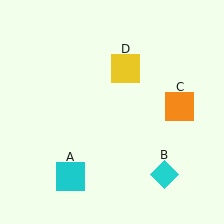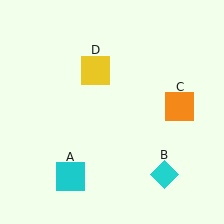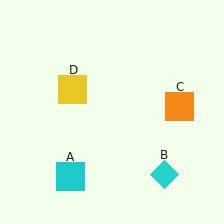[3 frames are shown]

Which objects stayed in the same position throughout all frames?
Cyan square (object A) and cyan diamond (object B) and orange square (object C) remained stationary.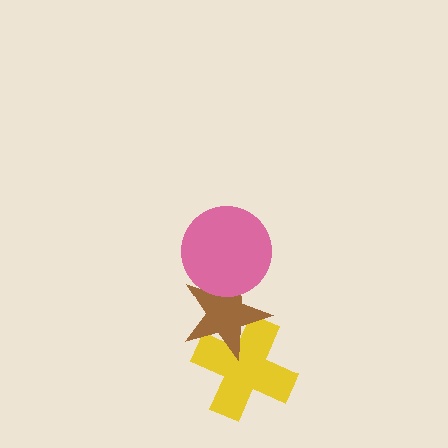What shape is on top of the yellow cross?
The brown star is on top of the yellow cross.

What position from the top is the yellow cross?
The yellow cross is 3rd from the top.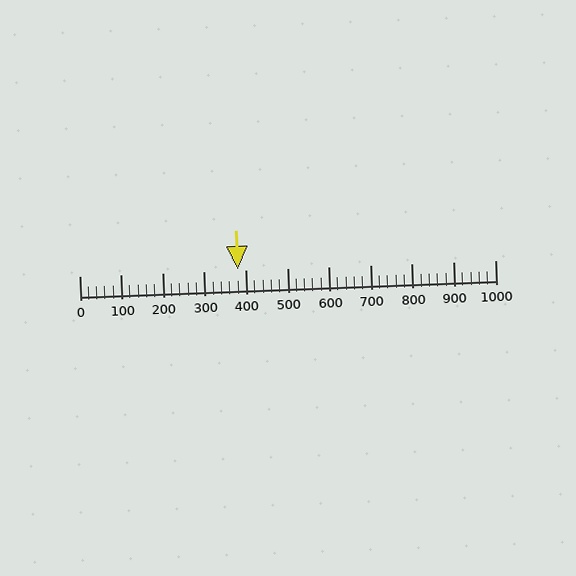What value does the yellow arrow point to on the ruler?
The yellow arrow points to approximately 381.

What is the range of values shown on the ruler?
The ruler shows values from 0 to 1000.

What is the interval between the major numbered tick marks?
The major tick marks are spaced 100 units apart.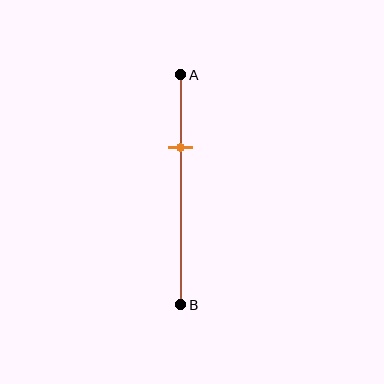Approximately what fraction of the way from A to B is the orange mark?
The orange mark is approximately 30% of the way from A to B.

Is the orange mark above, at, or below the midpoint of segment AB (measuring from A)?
The orange mark is above the midpoint of segment AB.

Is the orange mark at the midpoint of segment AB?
No, the mark is at about 30% from A, not at the 50% midpoint.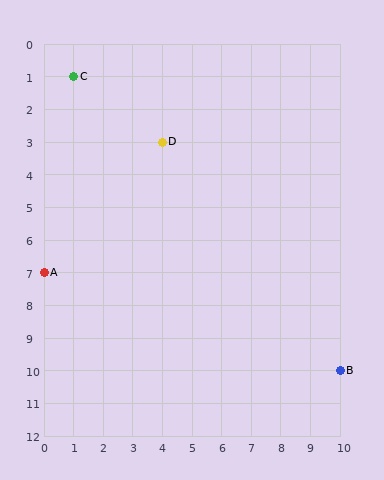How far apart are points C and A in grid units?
Points C and A are 1 column and 6 rows apart (about 6.1 grid units diagonally).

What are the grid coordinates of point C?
Point C is at grid coordinates (1, 1).